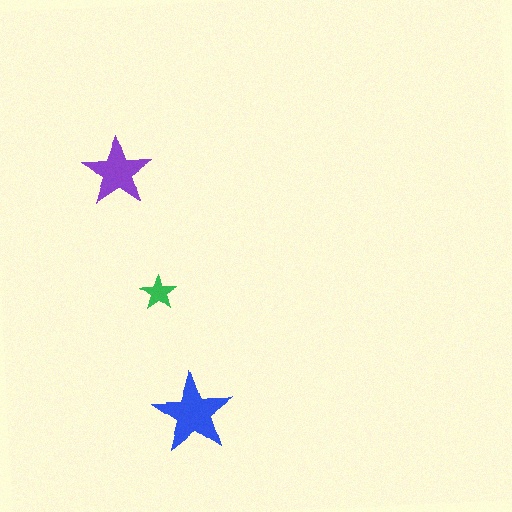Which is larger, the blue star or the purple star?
The blue one.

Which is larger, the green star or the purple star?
The purple one.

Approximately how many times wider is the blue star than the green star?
About 2 times wider.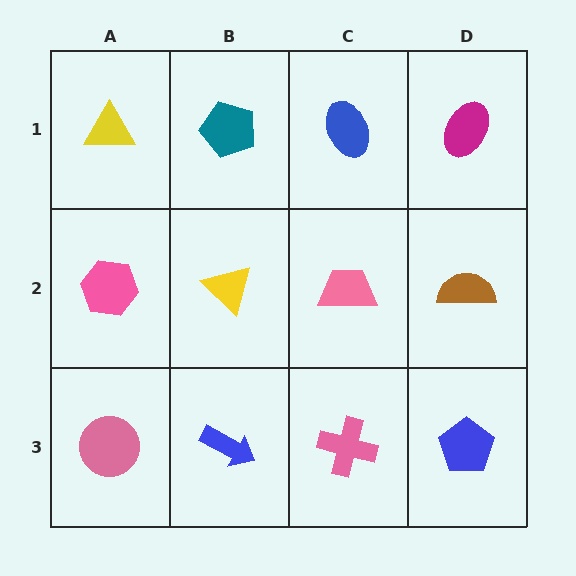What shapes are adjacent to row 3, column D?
A brown semicircle (row 2, column D), a pink cross (row 3, column C).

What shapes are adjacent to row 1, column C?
A pink trapezoid (row 2, column C), a teal pentagon (row 1, column B), a magenta ellipse (row 1, column D).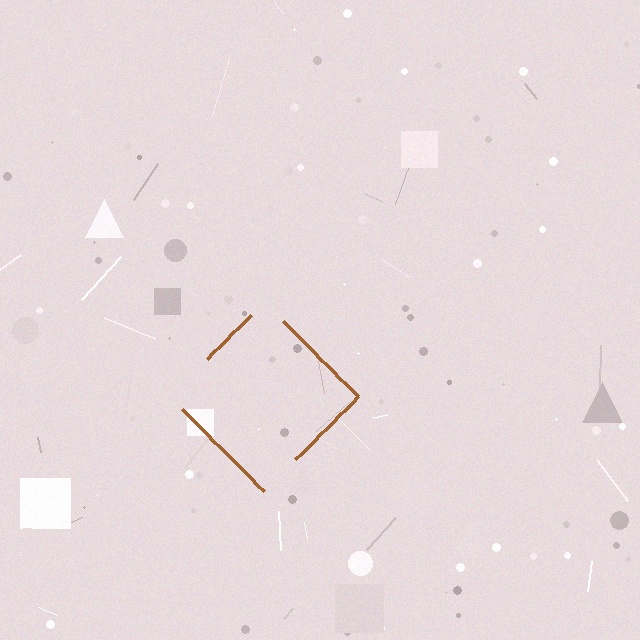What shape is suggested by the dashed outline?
The dashed outline suggests a diamond.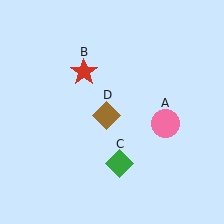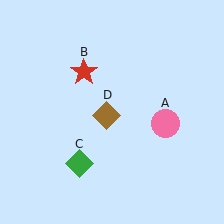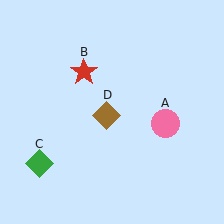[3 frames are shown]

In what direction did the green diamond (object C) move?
The green diamond (object C) moved left.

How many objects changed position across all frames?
1 object changed position: green diamond (object C).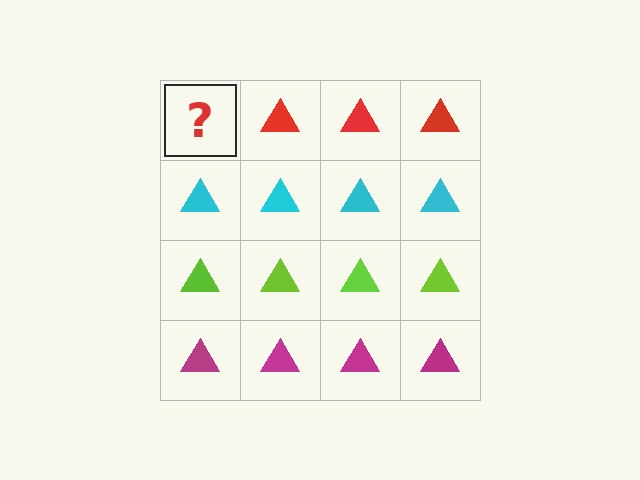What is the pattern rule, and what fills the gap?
The rule is that each row has a consistent color. The gap should be filled with a red triangle.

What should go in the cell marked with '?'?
The missing cell should contain a red triangle.